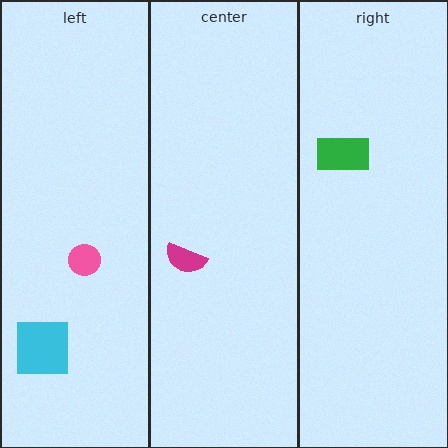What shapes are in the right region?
The green rectangle.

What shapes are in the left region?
The cyan square, the pink circle.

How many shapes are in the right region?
1.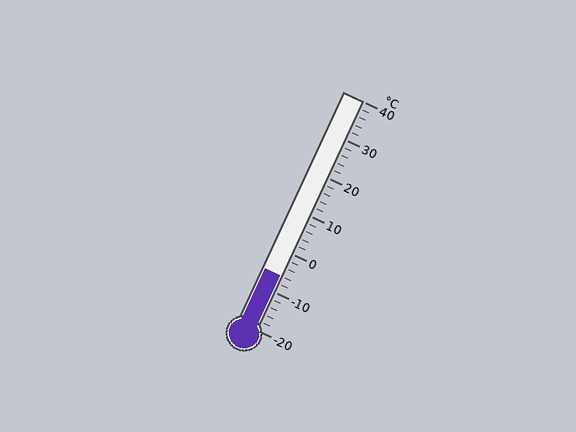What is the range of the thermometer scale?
The thermometer scale ranges from -20°C to 40°C.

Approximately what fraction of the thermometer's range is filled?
The thermometer is filled to approximately 25% of its range.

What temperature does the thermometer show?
The thermometer shows approximately -6°C.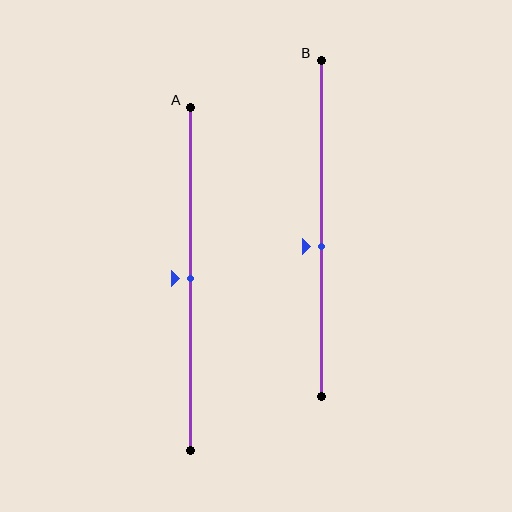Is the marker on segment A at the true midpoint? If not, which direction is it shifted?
Yes, the marker on segment A is at the true midpoint.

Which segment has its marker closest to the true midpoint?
Segment A has its marker closest to the true midpoint.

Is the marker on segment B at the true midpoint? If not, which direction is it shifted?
No, the marker on segment B is shifted downward by about 5% of the segment length.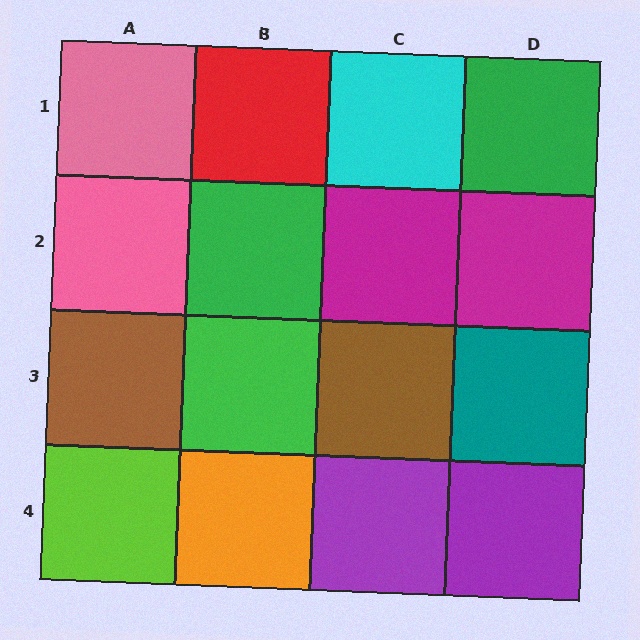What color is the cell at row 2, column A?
Pink.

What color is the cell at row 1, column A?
Pink.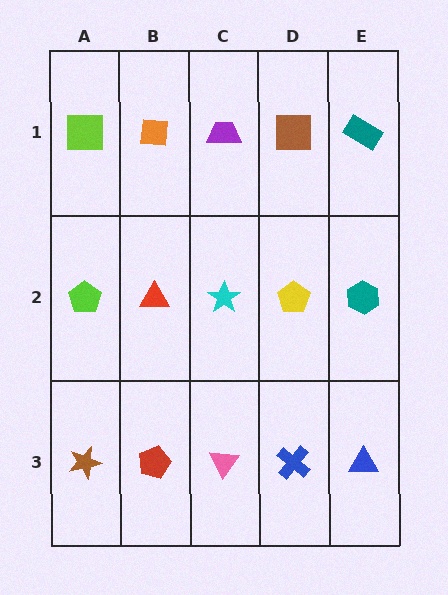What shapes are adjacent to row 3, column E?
A teal hexagon (row 2, column E), a blue cross (row 3, column D).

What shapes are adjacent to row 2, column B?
An orange square (row 1, column B), a red pentagon (row 3, column B), a lime pentagon (row 2, column A), a cyan star (row 2, column C).